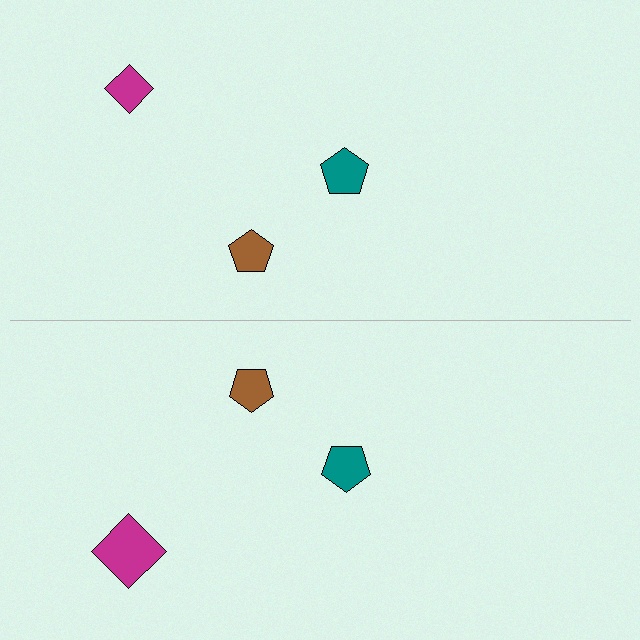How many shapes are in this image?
There are 6 shapes in this image.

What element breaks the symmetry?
The magenta diamond on the bottom side has a different size than its mirror counterpart.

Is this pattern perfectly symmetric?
No, the pattern is not perfectly symmetric. The magenta diamond on the bottom side has a different size than its mirror counterpart.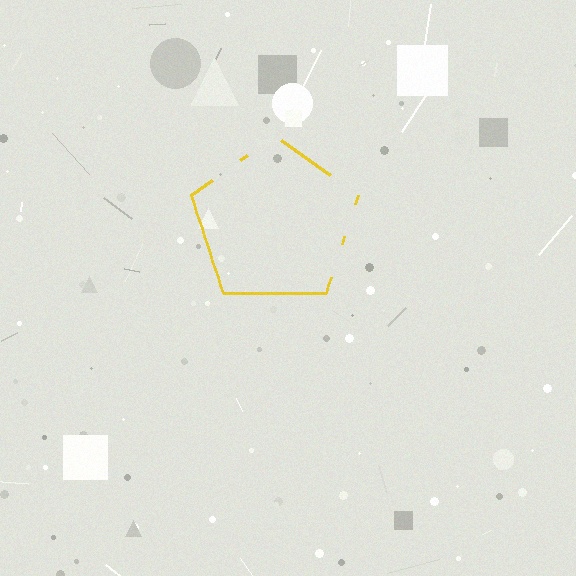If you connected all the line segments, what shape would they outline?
They would outline a pentagon.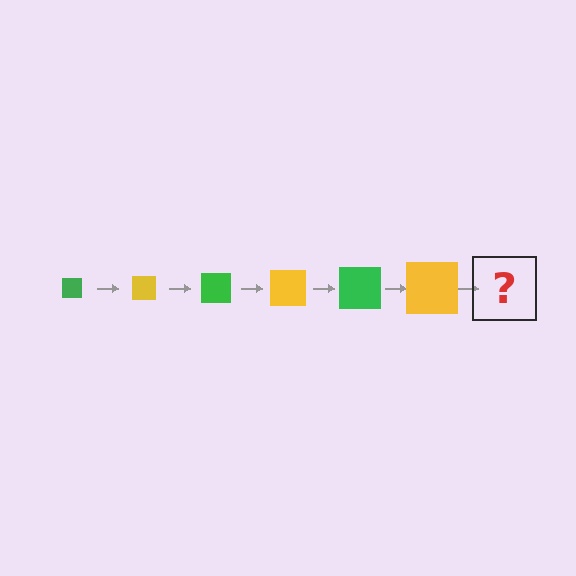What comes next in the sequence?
The next element should be a green square, larger than the previous one.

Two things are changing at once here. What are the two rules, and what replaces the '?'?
The two rules are that the square grows larger each step and the color cycles through green and yellow. The '?' should be a green square, larger than the previous one.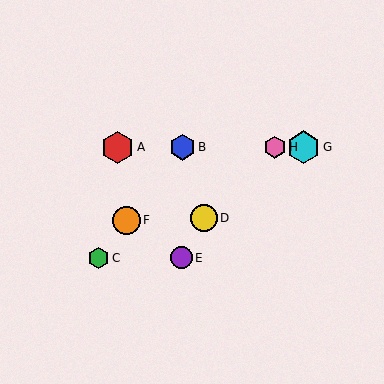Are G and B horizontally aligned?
Yes, both are at y≈147.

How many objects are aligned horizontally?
4 objects (A, B, G, H) are aligned horizontally.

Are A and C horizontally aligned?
No, A is at y≈147 and C is at y≈258.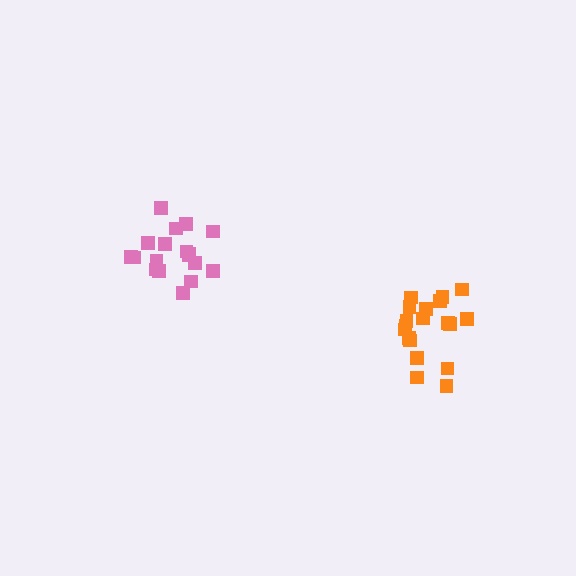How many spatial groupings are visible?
There are 2 spatial groupings.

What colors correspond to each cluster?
The clusters are colored: pink, orange.